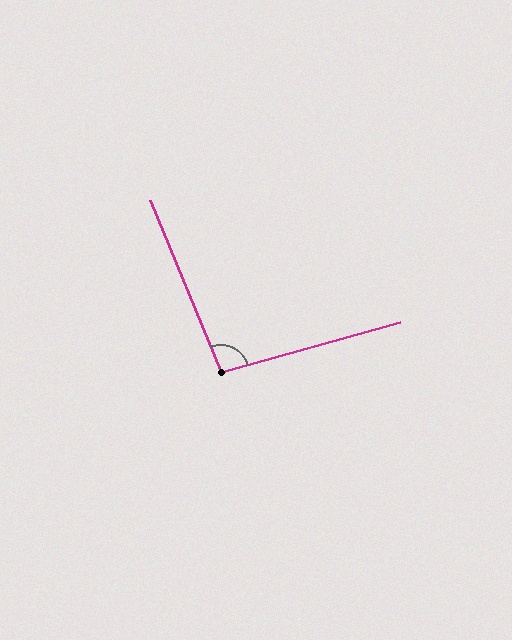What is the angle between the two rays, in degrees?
Approximately 97 degrees.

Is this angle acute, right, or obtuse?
It is obtuse.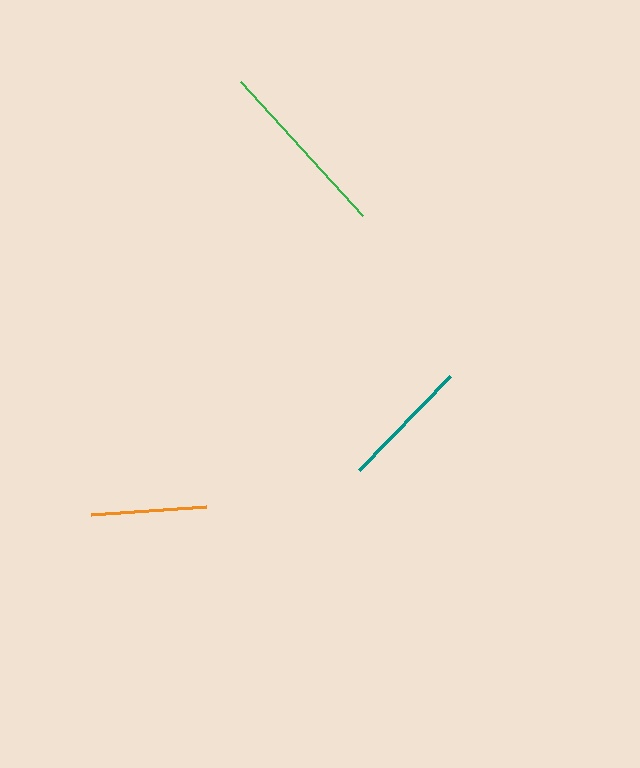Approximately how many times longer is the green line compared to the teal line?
The green line is approximately 1.4 times the length of the teal line.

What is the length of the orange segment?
The orange segment is approximately 115 pixels long.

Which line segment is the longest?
The green line is the longest at approximately 181 pixels.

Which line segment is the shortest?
The orange line is the shortest at approximately 115 pixels.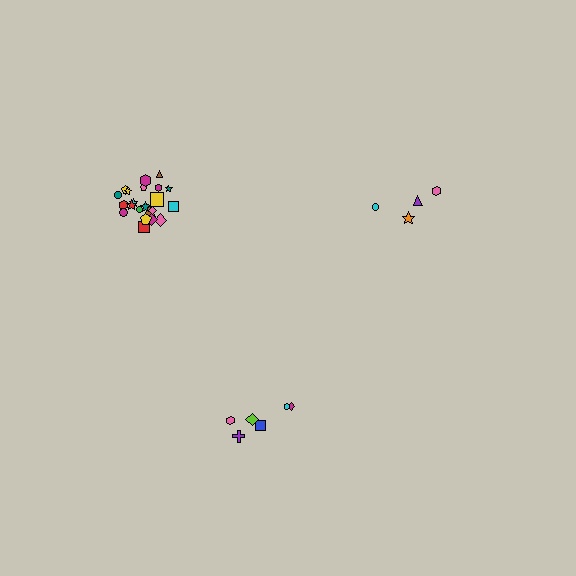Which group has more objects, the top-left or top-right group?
The top-left group.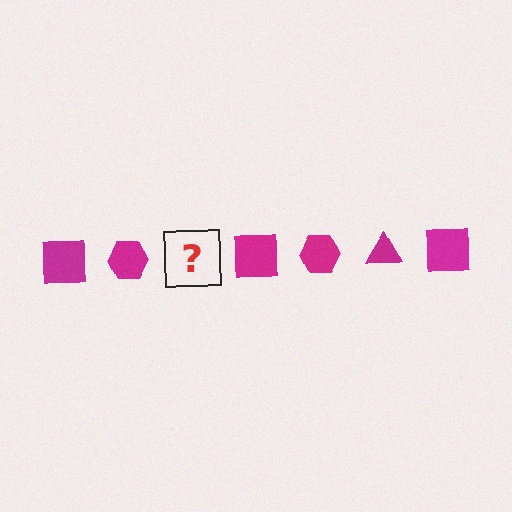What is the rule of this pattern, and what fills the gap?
The rule is that the pattern cycles through square, hexagon, triangle shapes in magenta. The gap should be filled with a magenta triangle.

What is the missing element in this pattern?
The missing element is a magenta triangle.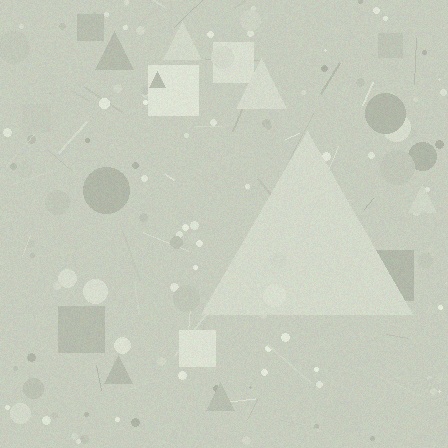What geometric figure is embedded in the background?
A triangle is embedded in the background.